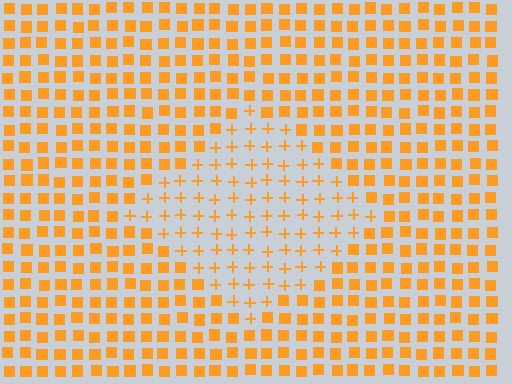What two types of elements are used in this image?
The image uses plus signs inside the diamond region and squares outside it.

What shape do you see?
I see a diamond.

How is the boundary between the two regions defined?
The boundary is defined by a change in element shape: plus signs inside vs. squares outside. All elements share the same color and spacing.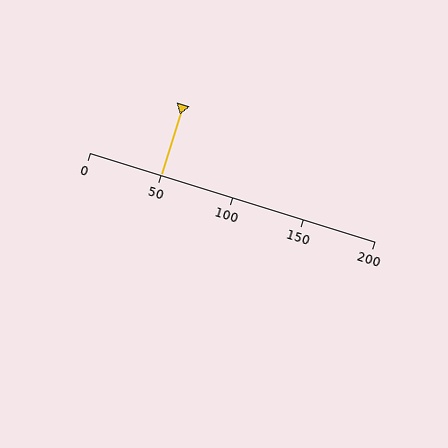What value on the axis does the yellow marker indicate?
The marker indicates approximately 50.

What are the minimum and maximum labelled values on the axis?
The axis runs from 0 to 200.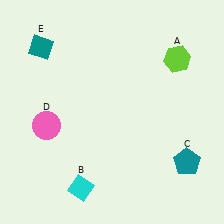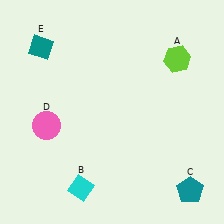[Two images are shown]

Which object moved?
The teal pentagon (C) moved down.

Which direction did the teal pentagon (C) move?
The teal pentagon (C) moved down.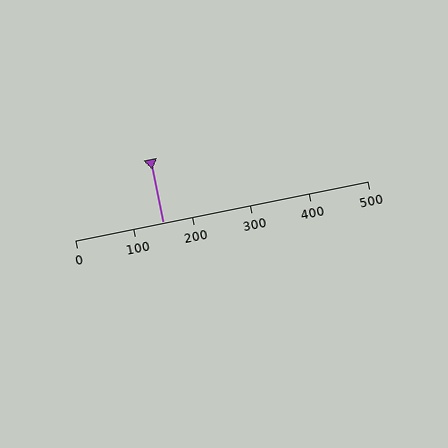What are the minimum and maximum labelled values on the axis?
The axis runs from 0 to 500.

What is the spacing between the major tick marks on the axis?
The major ticks are spaced 100 apart.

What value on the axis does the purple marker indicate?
The marker indicates approximately 150.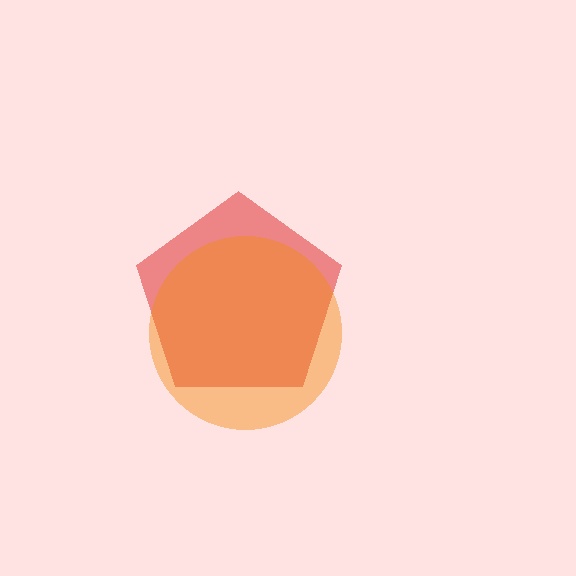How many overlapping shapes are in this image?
There are 2 overlapping shapes in the image.